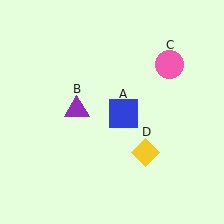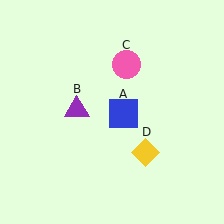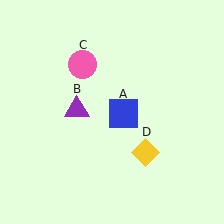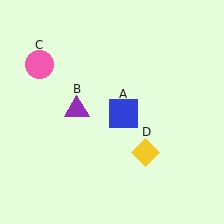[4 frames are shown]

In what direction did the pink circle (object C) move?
The pink circle (object C) moved left.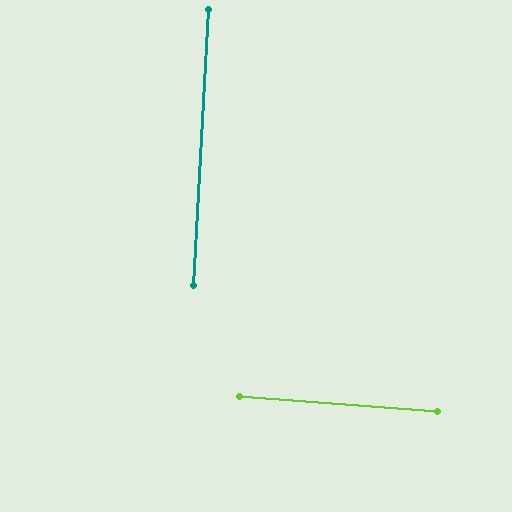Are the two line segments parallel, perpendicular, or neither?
Perpendicular — they meet at approximately 89°.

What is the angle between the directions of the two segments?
Approximately 89 degrees.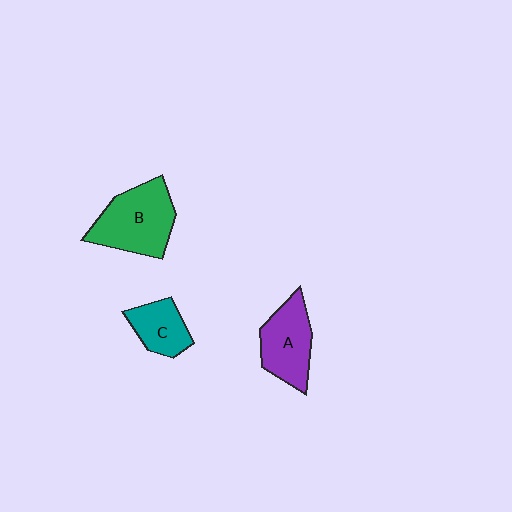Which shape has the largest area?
Shape B (green).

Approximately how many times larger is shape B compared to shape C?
Approximately 1.8 times.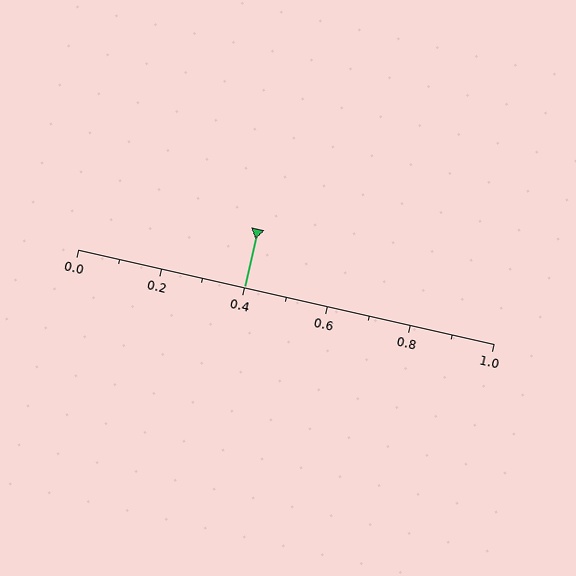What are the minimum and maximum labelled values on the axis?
The axis runs from 0.0 to 1.0.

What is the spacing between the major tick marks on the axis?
The major ticks are spaced 0.2 apart.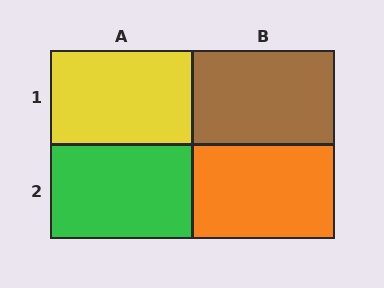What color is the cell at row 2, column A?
Green.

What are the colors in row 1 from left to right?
Yellow, brown.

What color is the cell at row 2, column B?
Orange.